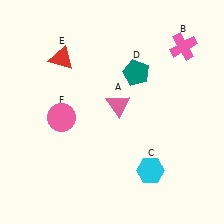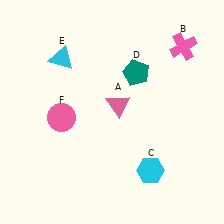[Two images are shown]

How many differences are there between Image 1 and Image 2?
There is 1 difference between the two images.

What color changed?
The triangle (E) changed from red in Image 1 to cyan in Image 2.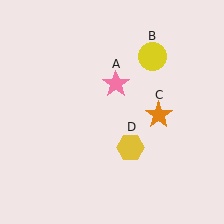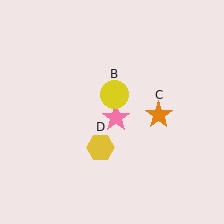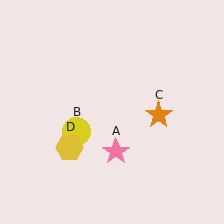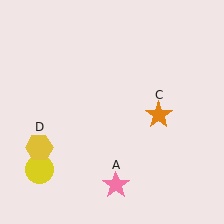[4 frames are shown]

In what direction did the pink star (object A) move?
The pink star (object A) moved down.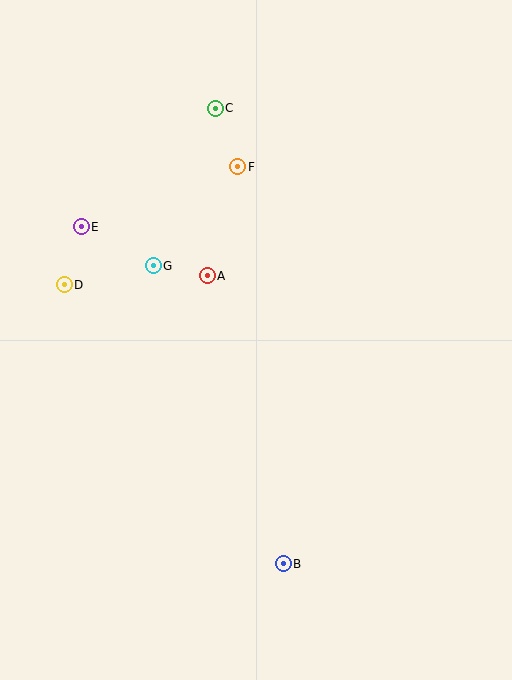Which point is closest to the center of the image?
Point A at (207, 276) is closest to the center.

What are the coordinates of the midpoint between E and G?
The midpoint between E and G is at (117, 246).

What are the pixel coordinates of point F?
Point F is at (238, 167).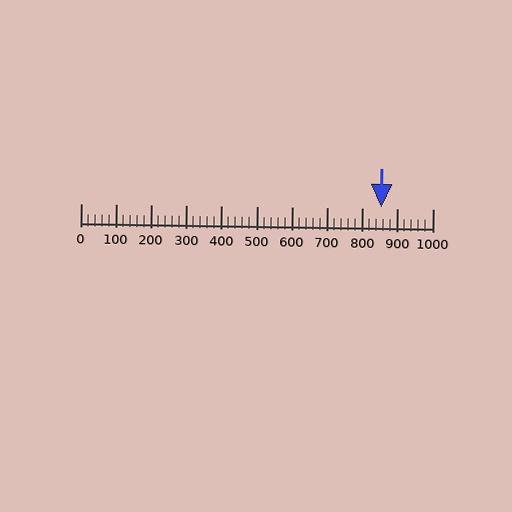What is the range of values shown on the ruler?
The ruler shows values from 0 to 1000.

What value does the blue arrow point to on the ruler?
The blue arrow points to approximately 855.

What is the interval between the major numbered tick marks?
The major tick marks are spaced 100 units apart.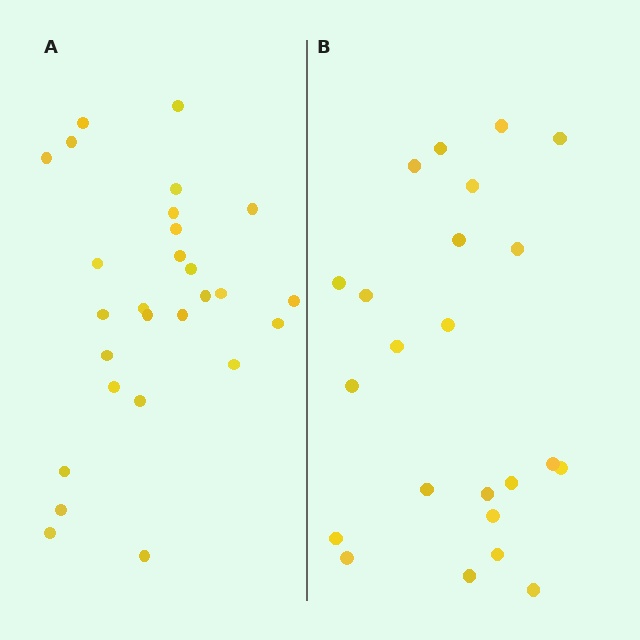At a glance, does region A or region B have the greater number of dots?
Region A (the left region) has more dots.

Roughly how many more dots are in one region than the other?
Region A has about 4 more dots than region B.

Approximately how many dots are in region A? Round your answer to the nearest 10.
About 30 dots. (The exact count is 27, which rounds to 30.)